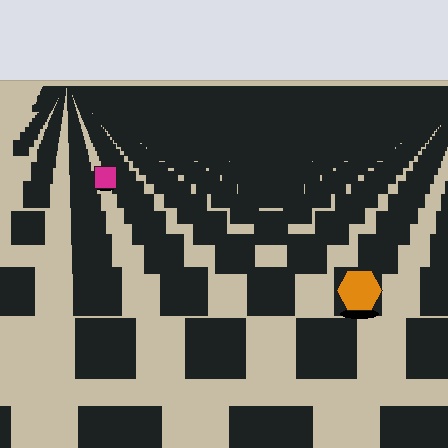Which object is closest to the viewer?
The orange hexagon is closest. The texture marks near it are larger and more spread out.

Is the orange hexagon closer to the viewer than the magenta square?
Yes. The orange hexagon is closer — you can tell from the texture gradient: the ground texture is coarser near it.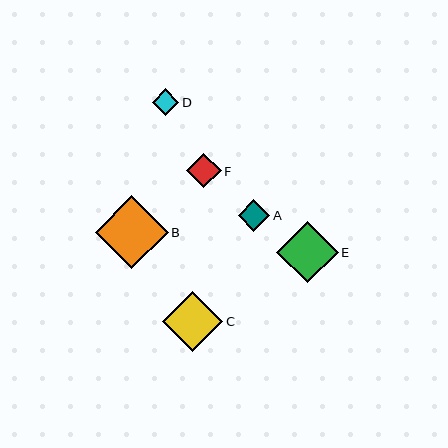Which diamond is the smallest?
Diamond D is the smallest with a size of approximately 27 pixels.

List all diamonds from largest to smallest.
From largest to smallest: B, E, C, F, A, D.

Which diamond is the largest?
Diamond B is the largest with a size of approximately 73 pixels.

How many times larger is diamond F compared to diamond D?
Diamond F is approximately 1.3 times the size of diamond D.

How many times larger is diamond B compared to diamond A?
Diamond B is approximately 2.3 times the size of diamond A.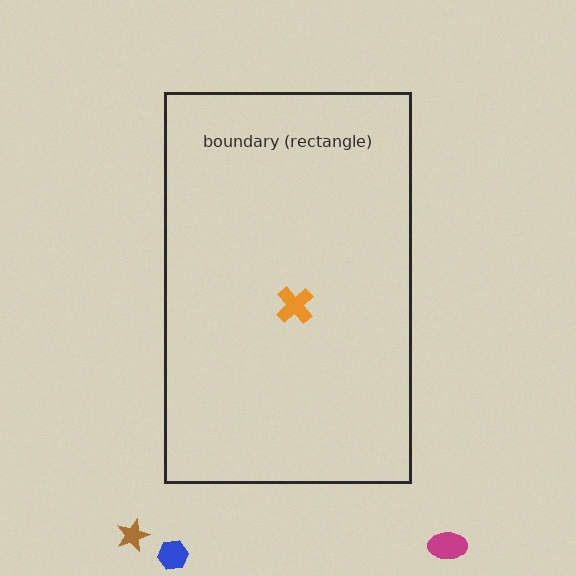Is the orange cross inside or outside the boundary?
Inside.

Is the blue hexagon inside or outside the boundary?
Outside.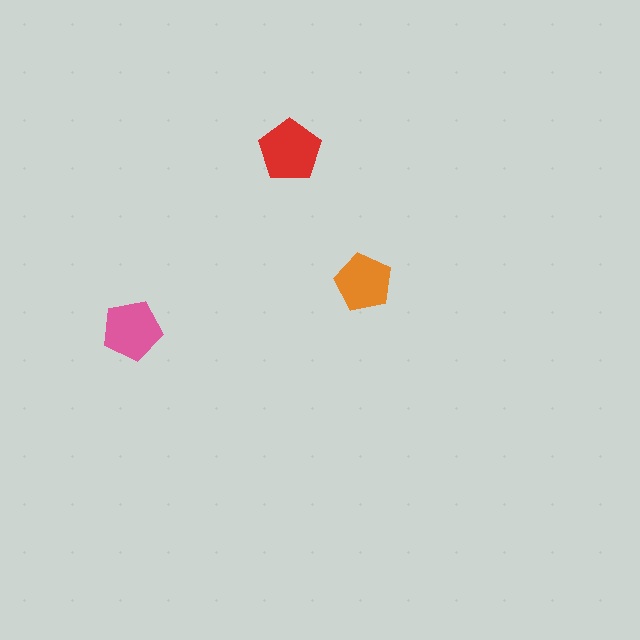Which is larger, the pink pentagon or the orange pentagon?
The pink one.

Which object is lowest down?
The pink pentagon is bottommost.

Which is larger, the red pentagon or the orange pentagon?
The red one.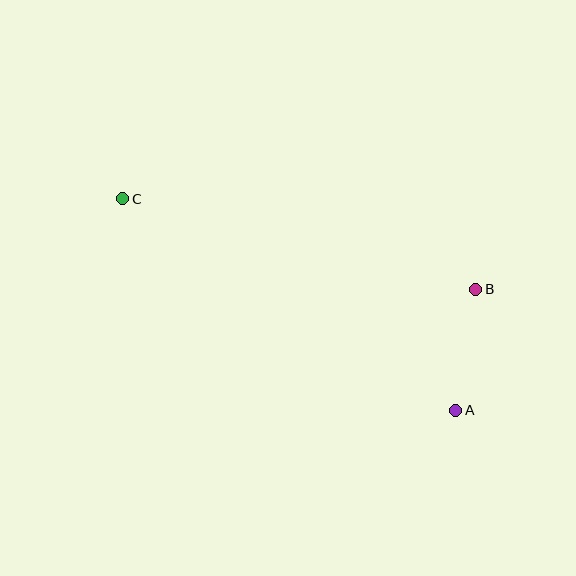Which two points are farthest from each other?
Points A and C are farthest from each other.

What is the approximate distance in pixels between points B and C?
The distance between B and C is approximately 364 pixels.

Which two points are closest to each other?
Points A and B are closest to each other.